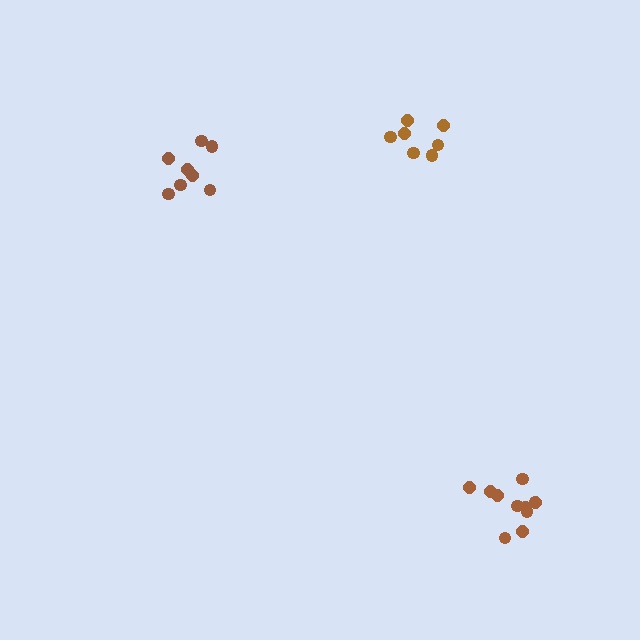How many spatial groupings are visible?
There are 3 spatial groupings.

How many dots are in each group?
Group 1: 7 dots, Group 2: 8 dots, Group 3: 11 dots (26 total).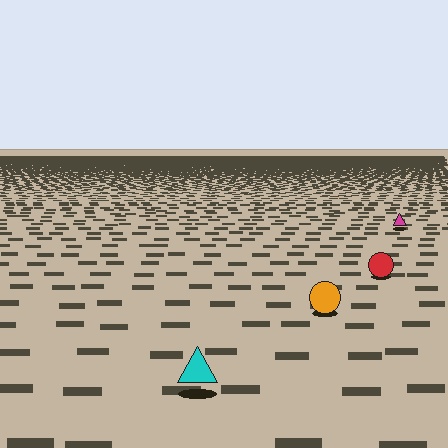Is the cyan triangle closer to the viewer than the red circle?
Yes. The cyan triangle is closer — you can tell from the texture gradient: the ground texture is coarser near it.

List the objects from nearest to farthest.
From nearest to farthest: the cyan triangle, the orange circle, the red circle, the magenta triangle.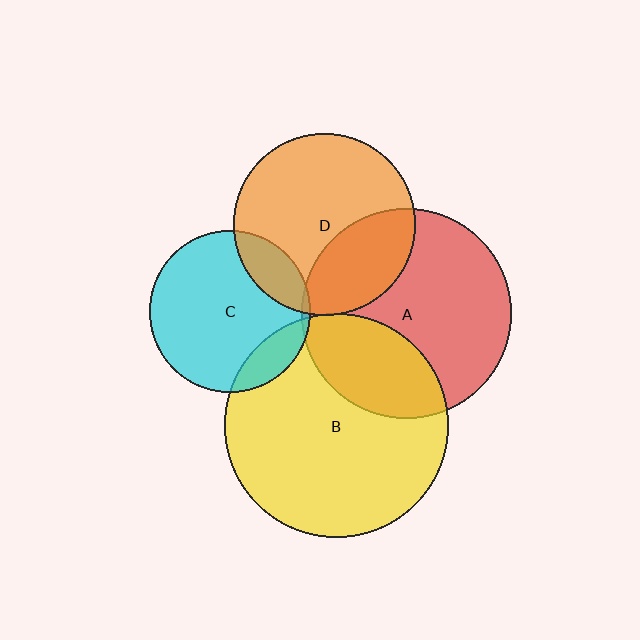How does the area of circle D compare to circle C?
Approximately 1.3 times.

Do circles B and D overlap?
Yes.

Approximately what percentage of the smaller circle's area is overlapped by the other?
Approximately 5%.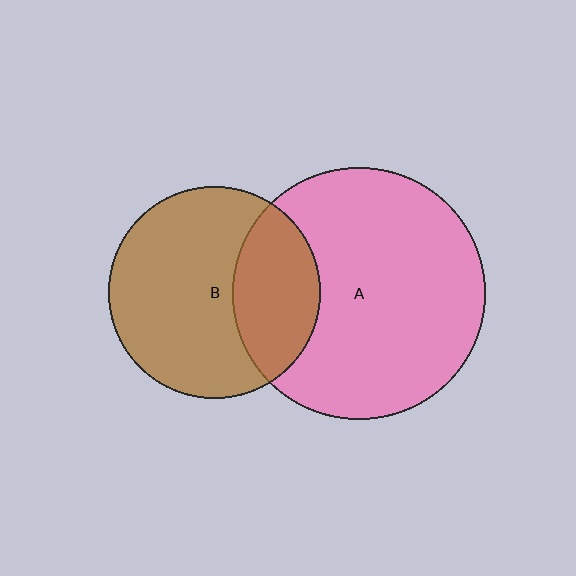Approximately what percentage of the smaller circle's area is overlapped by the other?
Approximately 30%.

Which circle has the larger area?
Circle A (pink).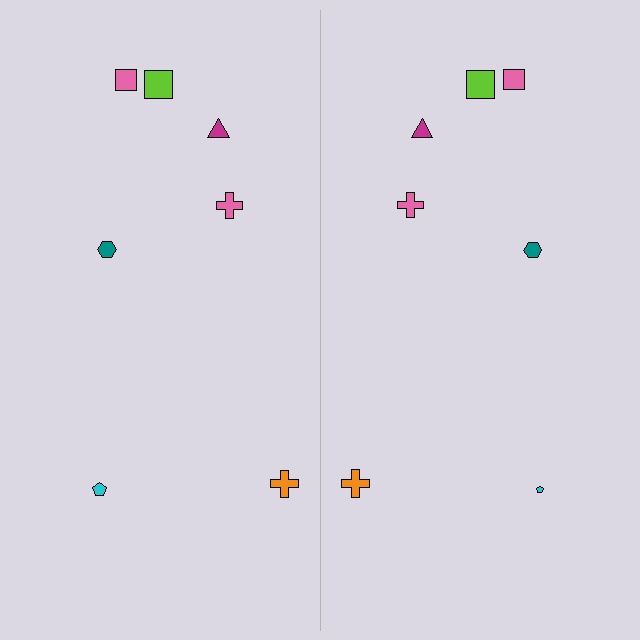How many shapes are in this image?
There are 14 shapes in this image.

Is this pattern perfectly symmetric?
No, the pattern is not perfectly symmetric. The cyan pentagon on the right side has a different size than its mirror counterpart.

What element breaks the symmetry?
The cyan pentagon on the right side has a different size than its mirror counterpart.